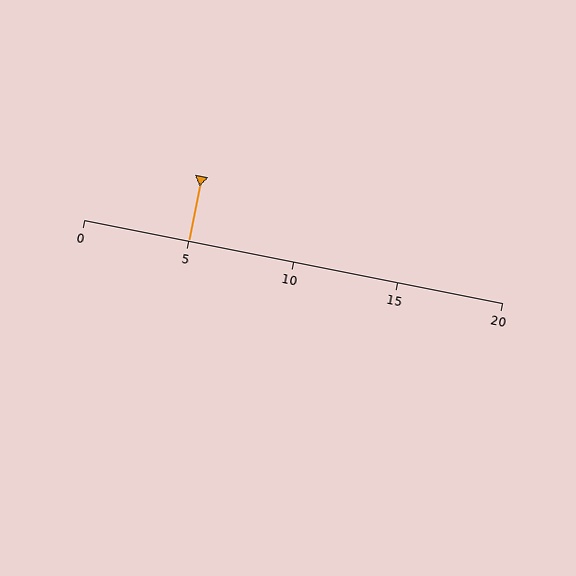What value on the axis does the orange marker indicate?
The marker indicates approximately 5.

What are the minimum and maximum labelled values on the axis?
The axis runs from 0 to 20.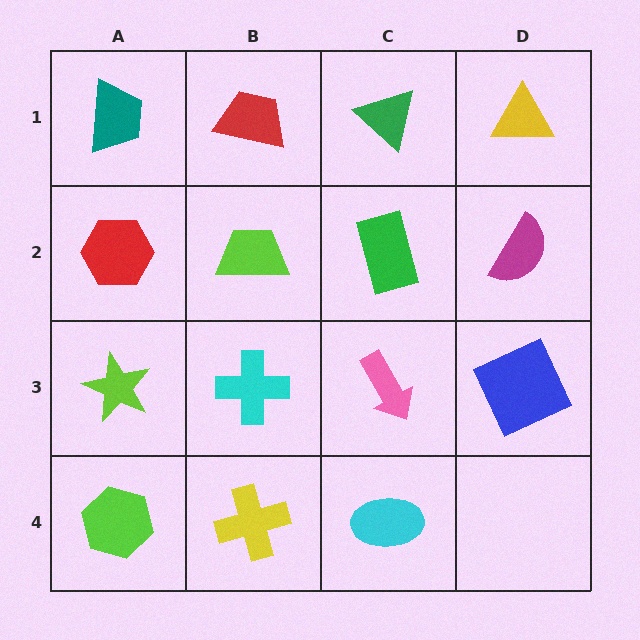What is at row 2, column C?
A green rectangle.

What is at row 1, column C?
A green triangle.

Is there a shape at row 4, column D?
No, that cell is empty.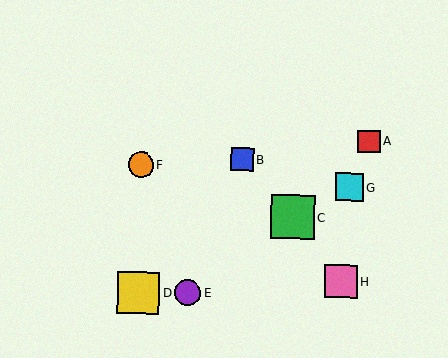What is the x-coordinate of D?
Object D is at x≈138.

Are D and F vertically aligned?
Yes, both are at x≈138.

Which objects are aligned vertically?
Objects D, F are aligned vertically.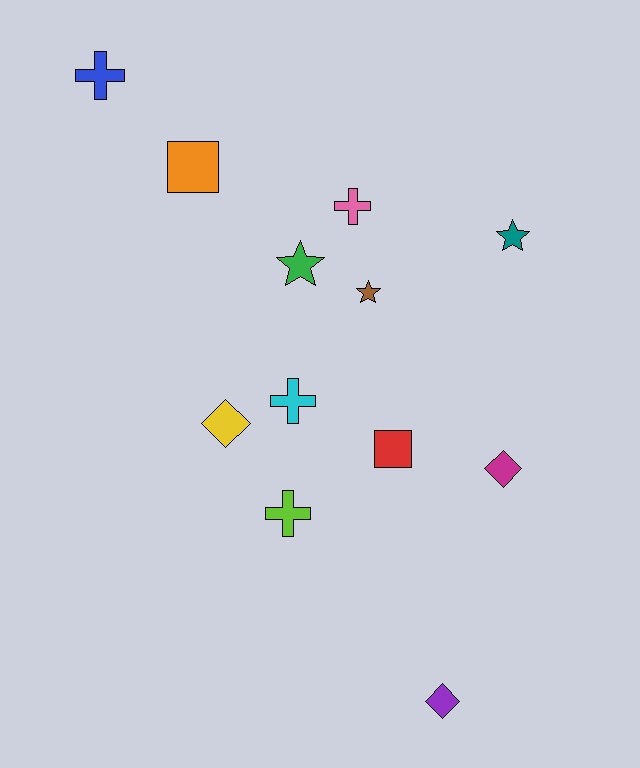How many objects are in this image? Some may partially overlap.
There are 12 objects.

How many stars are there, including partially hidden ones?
There are 3 stars.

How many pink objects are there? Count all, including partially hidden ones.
There is 1 pink object.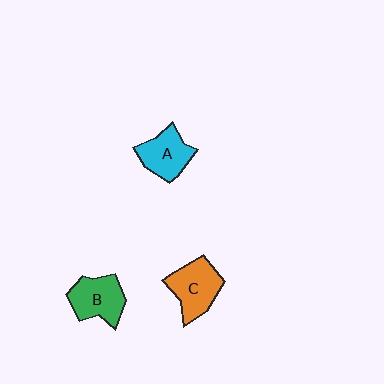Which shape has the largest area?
Shape C (orange).